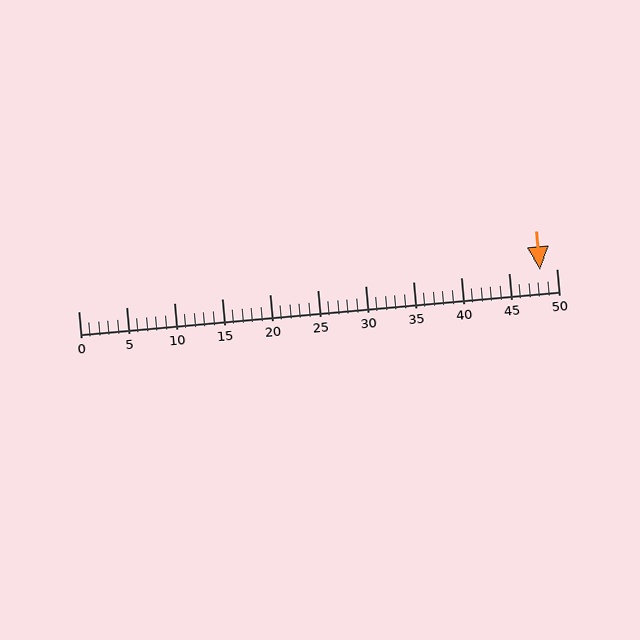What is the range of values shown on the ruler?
The ruler shows values from 0 to 50.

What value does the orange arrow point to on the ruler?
The orange arrow points to approximately 48.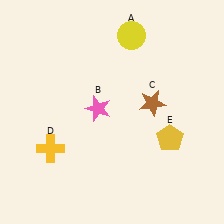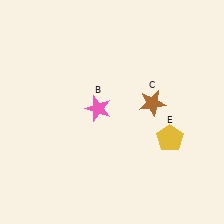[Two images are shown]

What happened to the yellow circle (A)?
The yellow circle (A) was removed in Image 2. It was in the top-right area of Image 1.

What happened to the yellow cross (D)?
The yellow cross (D) was removed in Image 2. It was in the bottom-left area of Image 1.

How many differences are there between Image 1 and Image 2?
There are 2 differences between the two images.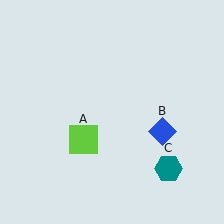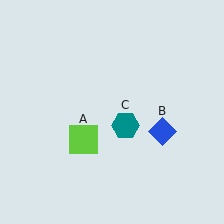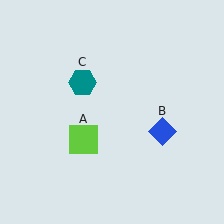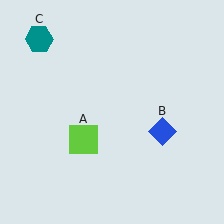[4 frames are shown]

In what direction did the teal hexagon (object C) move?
The teal hexagon (object C) moved up and to the left.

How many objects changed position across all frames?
1 object changed position: teal hexagon (object C).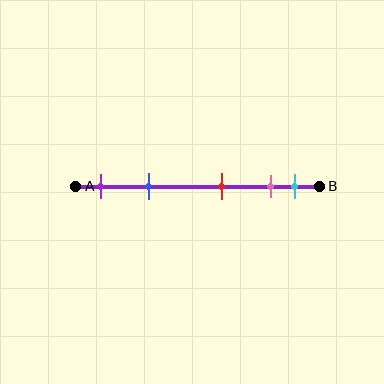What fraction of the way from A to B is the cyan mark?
The cyan mark is approximately 90% (0.9) of the way from A to B.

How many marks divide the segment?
There are 5 marks dividing the segment.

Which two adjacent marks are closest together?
The pink and cyan marks are the closest adjacent pair.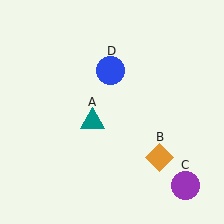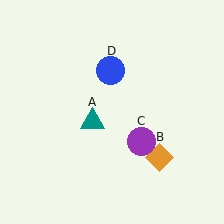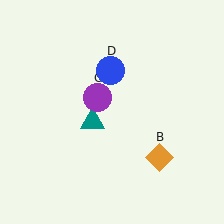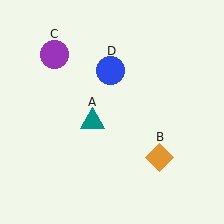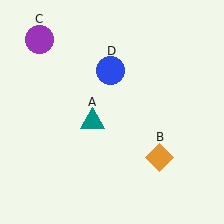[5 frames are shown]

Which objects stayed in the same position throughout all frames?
Teal triangle (object A) and orange diamond (object B) and blue circle (object D) remained stationary.